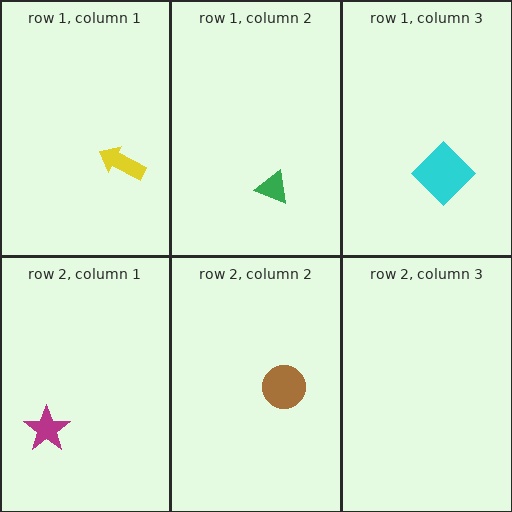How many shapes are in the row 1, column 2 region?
1.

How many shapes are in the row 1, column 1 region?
1.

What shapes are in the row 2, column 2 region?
The brown circle.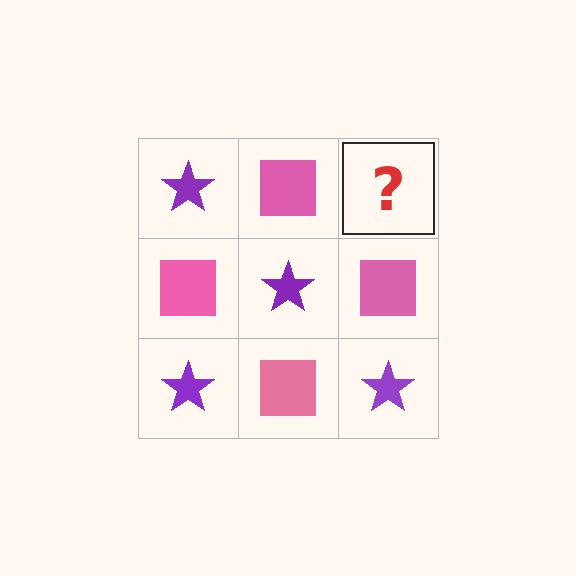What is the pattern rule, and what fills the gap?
The rule is that it alternates purple star and pink square in a checkerboard pattern. The gap should be filled with a purple star.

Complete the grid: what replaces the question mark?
The question mark should be replaced with a purple star.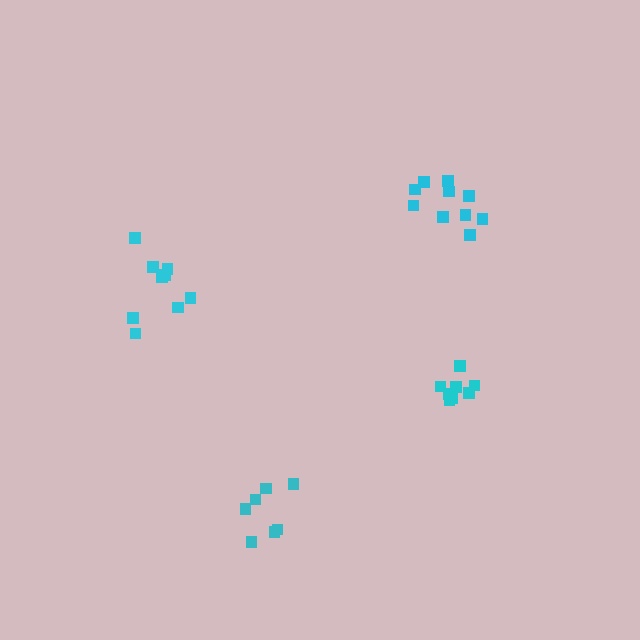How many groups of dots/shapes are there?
There are 4 groups.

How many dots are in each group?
Group 1: 8 dots, Group 2: 7 dots, Group 3: 9 dots, Group 4: 10 dots (34 total).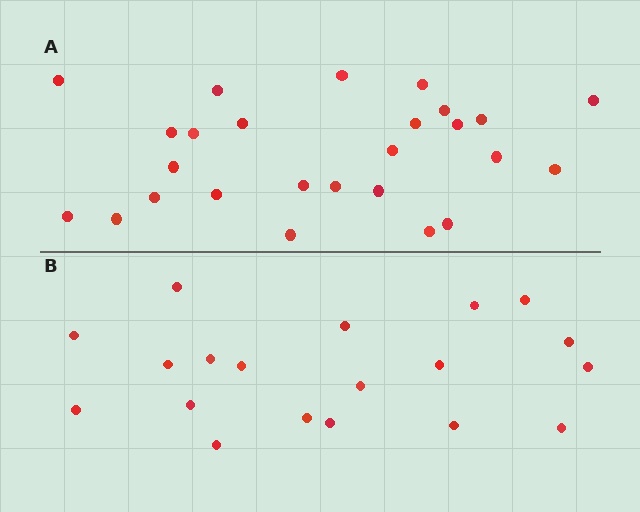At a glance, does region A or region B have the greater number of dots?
Region A (the top region) has more dots.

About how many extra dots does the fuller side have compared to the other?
Region A has roughly 8 or so more dots than region B.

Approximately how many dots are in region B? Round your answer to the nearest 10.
About 20 dots. (The exact count is 19, which rounds to 20.)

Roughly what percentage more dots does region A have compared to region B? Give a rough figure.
About 35% more.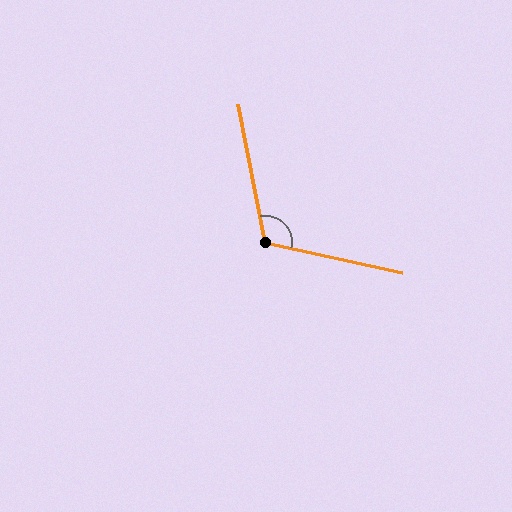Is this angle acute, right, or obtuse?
It is obtuse.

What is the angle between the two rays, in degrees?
Approximately 114 degrees.